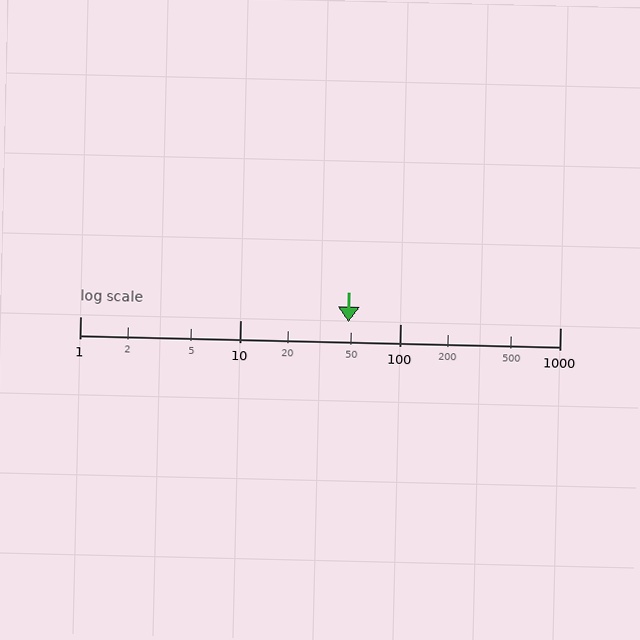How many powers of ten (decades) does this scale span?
The scale spans 3 decades, from 1 to 1000.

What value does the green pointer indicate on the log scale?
The pointer indicates approximately 48.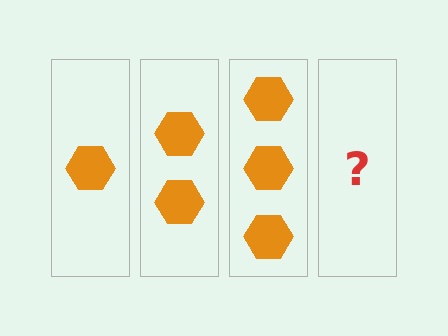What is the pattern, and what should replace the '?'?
The pattern is that each step adds one more hexagon. The '?' should be 4 hexagons.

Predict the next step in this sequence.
The next step is 4 hexagons.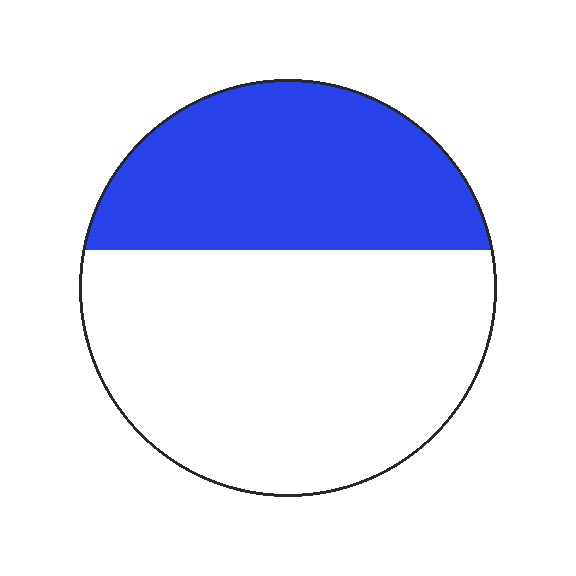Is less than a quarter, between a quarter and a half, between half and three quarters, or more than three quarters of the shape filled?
Between a quarter and a half.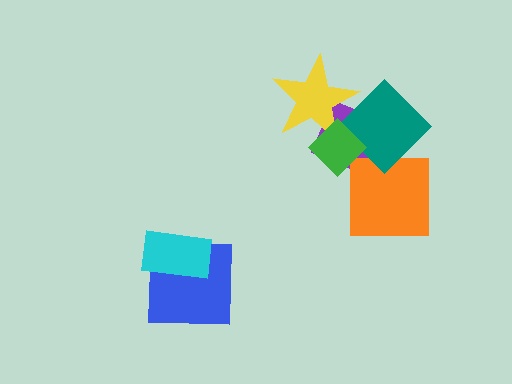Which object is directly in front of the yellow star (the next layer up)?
The teal diamond is directly in front of the yellow star.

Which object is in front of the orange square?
The teal diamond is in front of the orange square.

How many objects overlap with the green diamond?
3 objects overlap with the green diamond.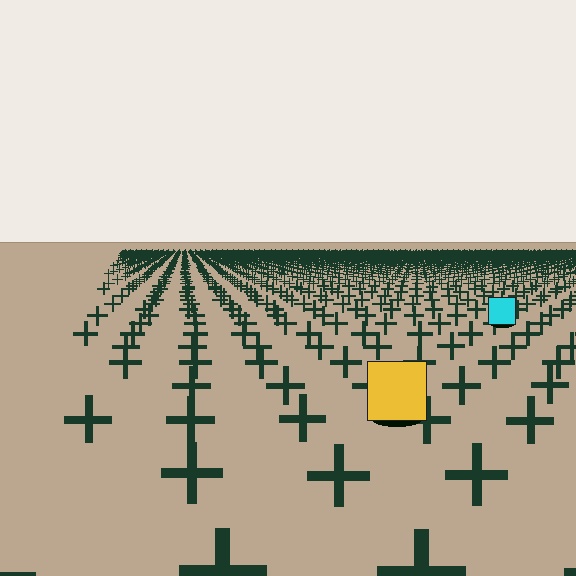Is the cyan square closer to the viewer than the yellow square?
No. The yellow square is closer — you can tell from the texture gradient: the ground texture is coarser near it.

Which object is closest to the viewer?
The yellow square is closest. The texture marks near it are larger and more spread out.